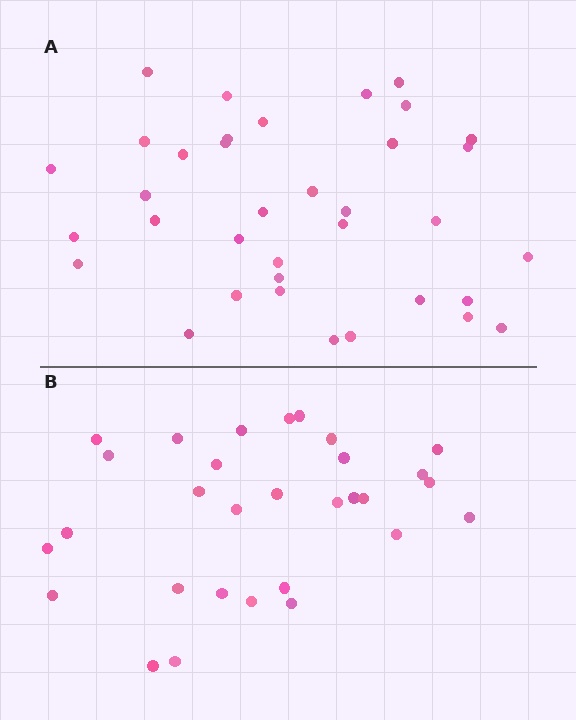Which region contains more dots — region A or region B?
Region A (the top region) has more dots.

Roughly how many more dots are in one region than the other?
Region A has about 6 more dots than region B.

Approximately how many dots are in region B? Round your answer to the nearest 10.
About 30 dots.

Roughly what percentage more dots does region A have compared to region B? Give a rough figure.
About 20% more.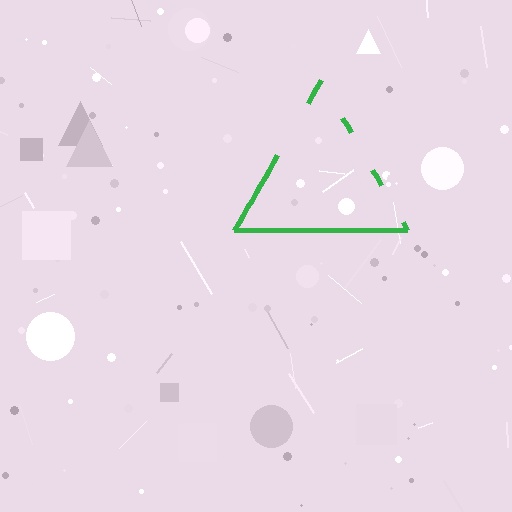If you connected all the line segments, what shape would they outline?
They would outline a triangle.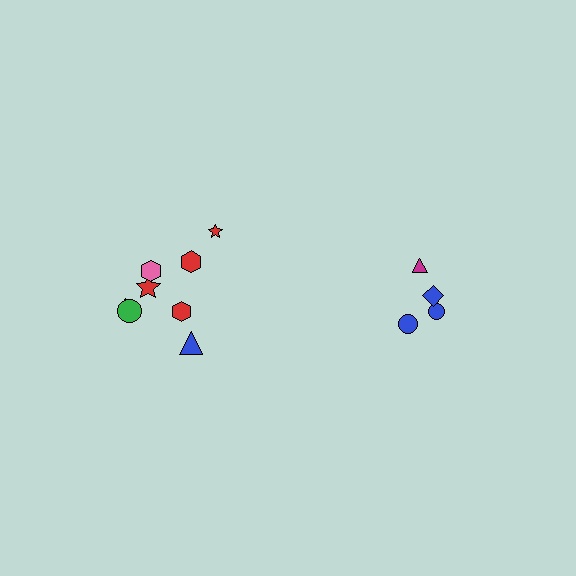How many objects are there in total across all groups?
There are 12 objects.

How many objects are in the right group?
There are 4 objects.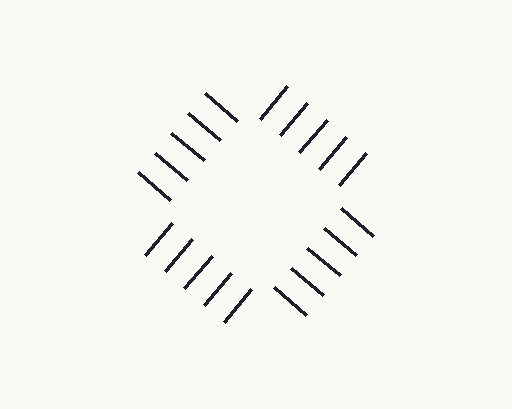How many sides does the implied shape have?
4 sides — the line-ends trace a square.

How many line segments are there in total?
20 — 5 along each of the 4 edges.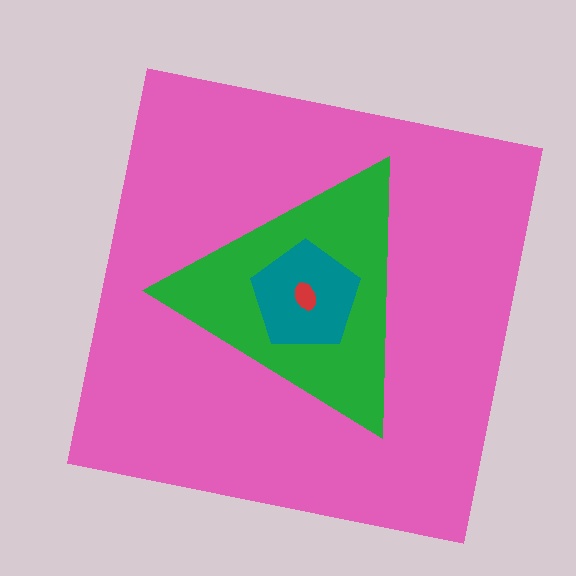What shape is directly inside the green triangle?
The teal pentagon.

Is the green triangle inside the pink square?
Yes.